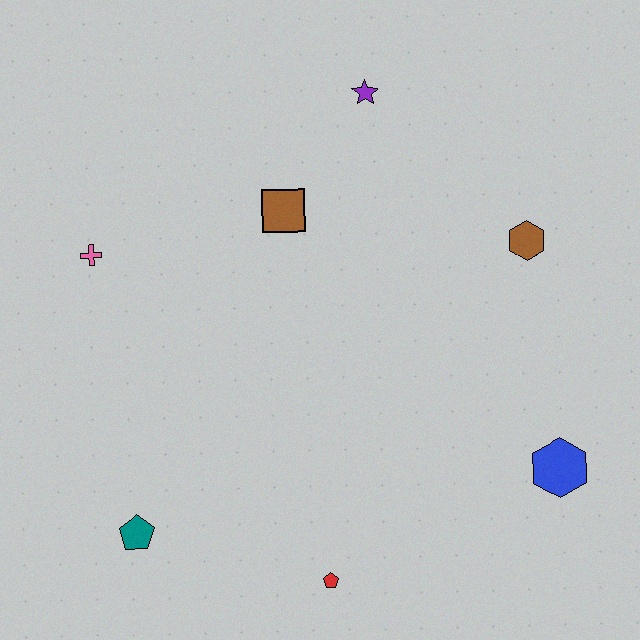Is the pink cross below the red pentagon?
No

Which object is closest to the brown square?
The purple star is closest to the brown square.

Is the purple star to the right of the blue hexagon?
No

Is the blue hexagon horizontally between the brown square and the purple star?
No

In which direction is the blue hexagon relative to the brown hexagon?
The blue hexagon is below the brown hexagon.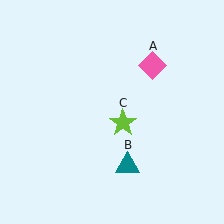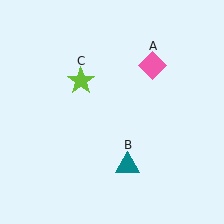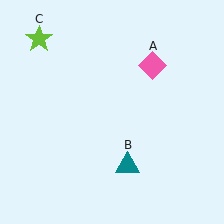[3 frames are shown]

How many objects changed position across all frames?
1 object changed position: lime star (object C).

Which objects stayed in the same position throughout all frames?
Pink diamond (object A) and teal triangle (object B) remained stationary.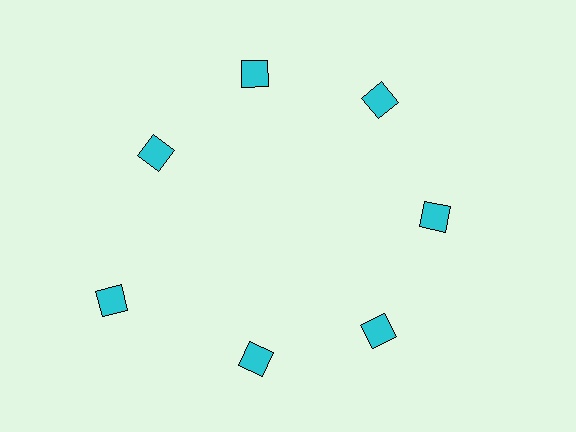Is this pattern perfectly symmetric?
No. The 7 cyan diamonds are arranged in a ring, but one element near the 8 o'clock position is pushed outward from the center, breaking the 7-fold rotational symmetry.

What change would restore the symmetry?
The symmetry would be restored by moving it inward, back onto the ring so that all 7 diamonds sit at equal angles and equal distance from the center.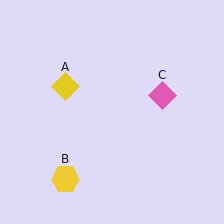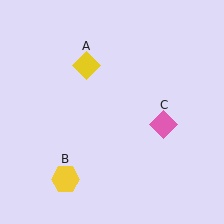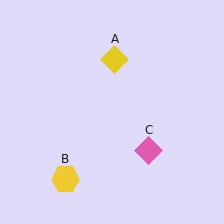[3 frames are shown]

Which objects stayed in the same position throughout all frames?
Yellow hexagon (object B) remained stationary.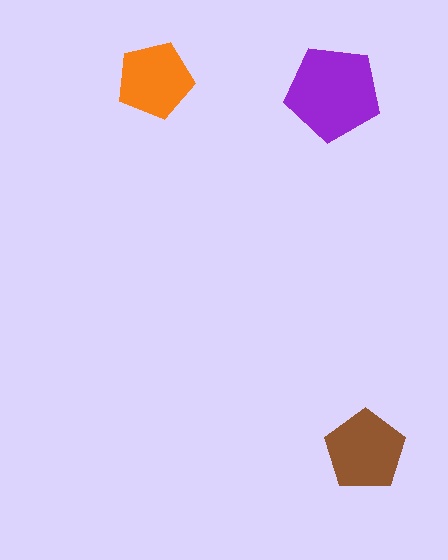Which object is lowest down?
The brown pentagon is bottommost.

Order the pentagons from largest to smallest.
the purple one, the brown one, the orange one.